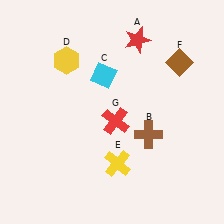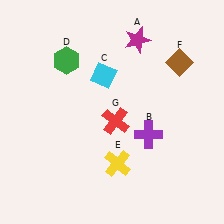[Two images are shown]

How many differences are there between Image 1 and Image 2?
There are 3 differences between the two images.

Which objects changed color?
A changed from red to magenta. B changed from brown to purple. D changed from yellow to green.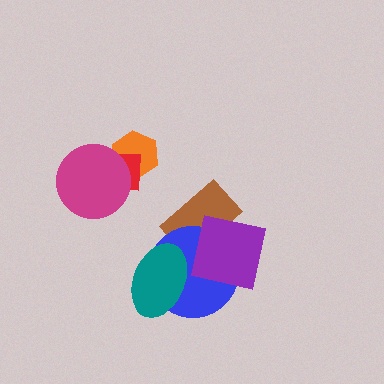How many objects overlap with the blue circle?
3 objects overlap with the blue circle.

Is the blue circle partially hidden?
Yes, it is partially covered by another shape.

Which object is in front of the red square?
The magenta circle is in front of the red square.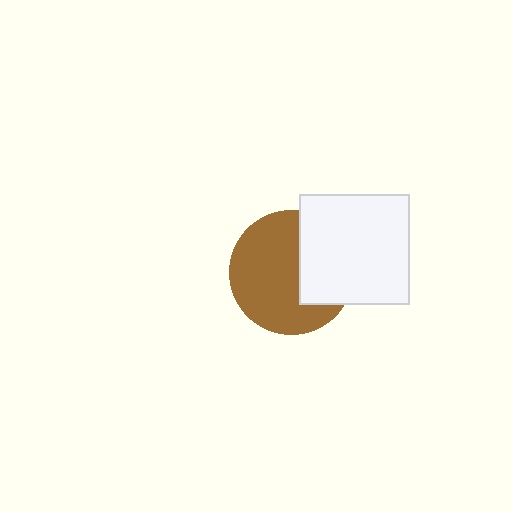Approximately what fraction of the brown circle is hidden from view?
Roughly 35% of the brown circle is hidden behind the white square.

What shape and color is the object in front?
The object in front is a white square.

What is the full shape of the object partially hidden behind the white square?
The partially hidden object is a brown circle.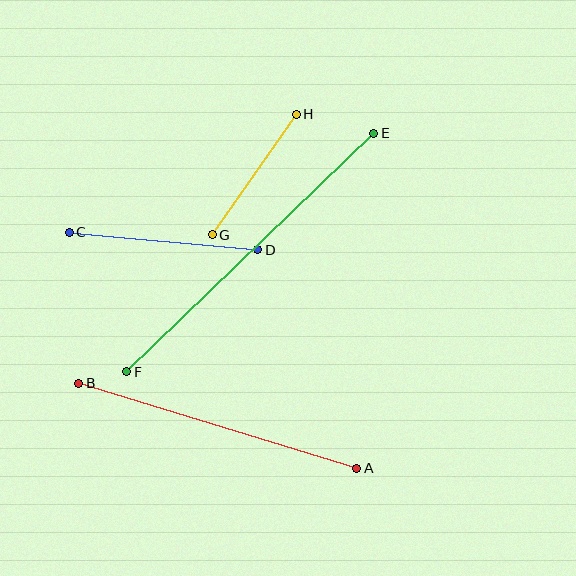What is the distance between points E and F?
The distance is approximately 343 pixels.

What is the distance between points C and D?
The distance is approximately 189 pixels.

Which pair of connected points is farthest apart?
Points E and F are farthest apart.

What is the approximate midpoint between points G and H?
The midpoint is at approximately (254, 175) pixels.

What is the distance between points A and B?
The distance is approximately 291 pixels.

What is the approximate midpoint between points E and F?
The midpoint is at approximately (250, 252) pixels.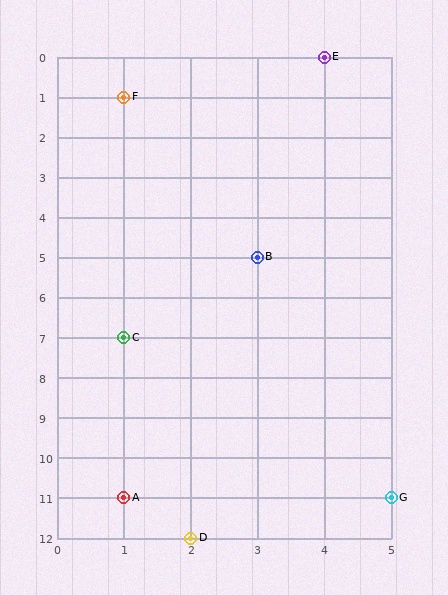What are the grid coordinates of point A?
Point A is at grid coordinates (1, 11).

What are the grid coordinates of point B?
Point B is at grid coordinates (3, 5).